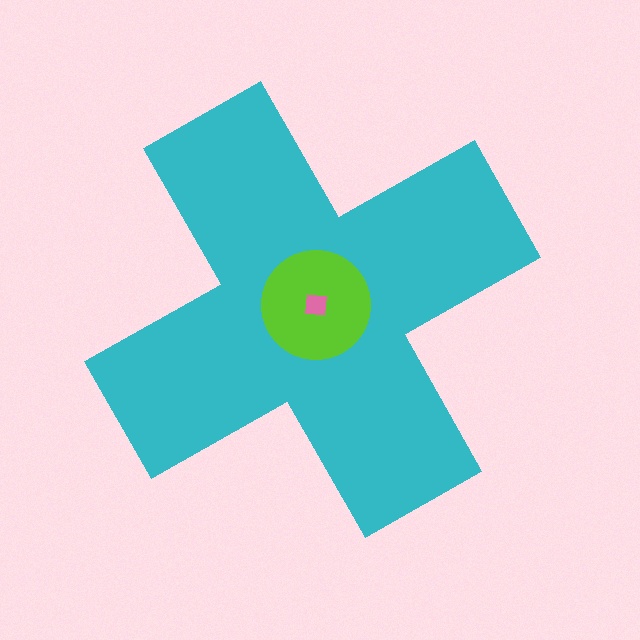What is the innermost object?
The pink square.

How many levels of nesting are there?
3.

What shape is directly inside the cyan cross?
The lime circle.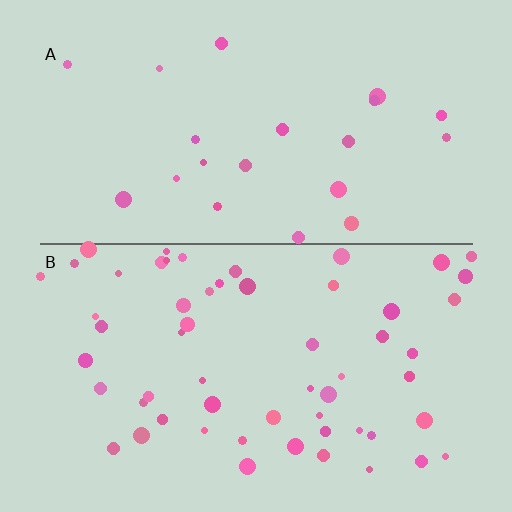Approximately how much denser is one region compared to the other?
Approximately 2.7× — region B over region A.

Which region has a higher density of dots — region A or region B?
B (the bottom).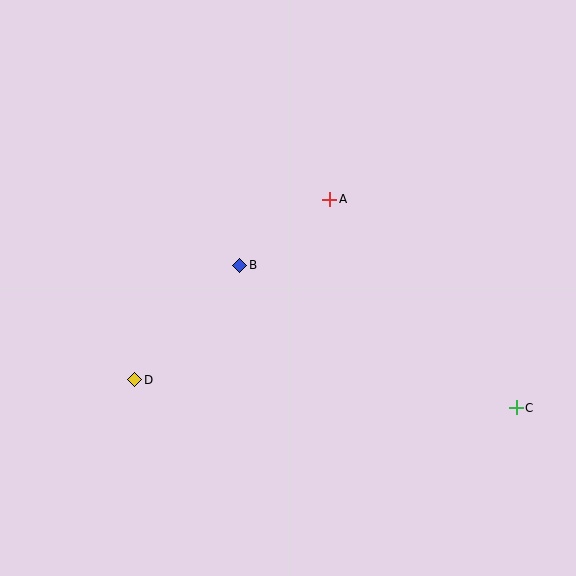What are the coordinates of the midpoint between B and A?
The midpoint between B and A is at (285, 232).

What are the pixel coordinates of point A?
Point A is at (330, 199).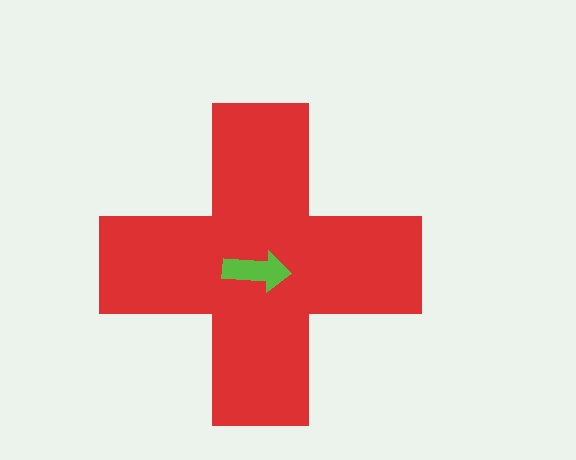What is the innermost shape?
The lime arrow.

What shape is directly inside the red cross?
The lime arrow.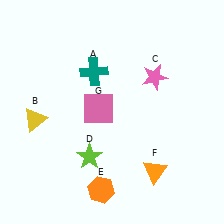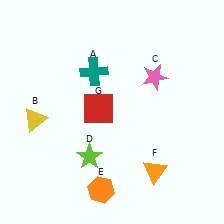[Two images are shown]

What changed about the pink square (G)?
In Image 1, G is pink. In Image 2, it changed to red.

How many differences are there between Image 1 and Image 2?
There is 1 difference between the two images.